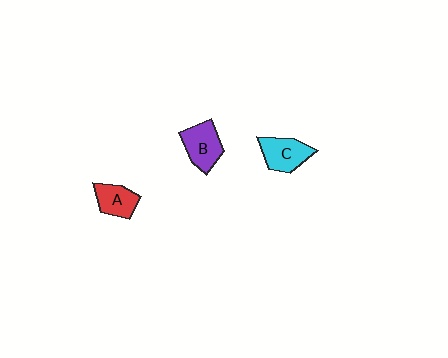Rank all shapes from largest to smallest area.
From largest to smallest: B (purple), C (cyan), A (red).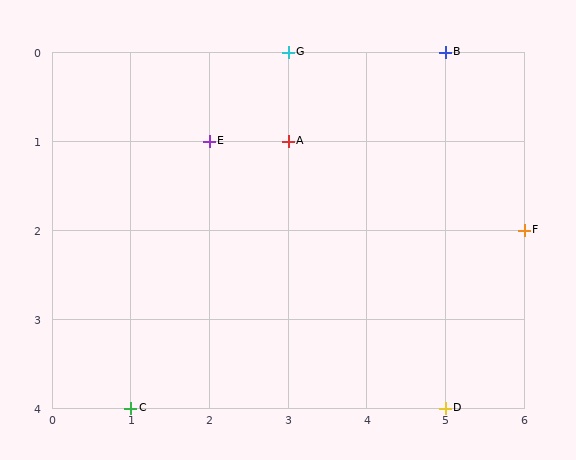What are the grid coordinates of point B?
Point B is at grid coordinates (5, 0).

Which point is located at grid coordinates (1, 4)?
Point C is at (1, 4).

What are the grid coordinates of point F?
Point F is at grid coordinates (6, 2).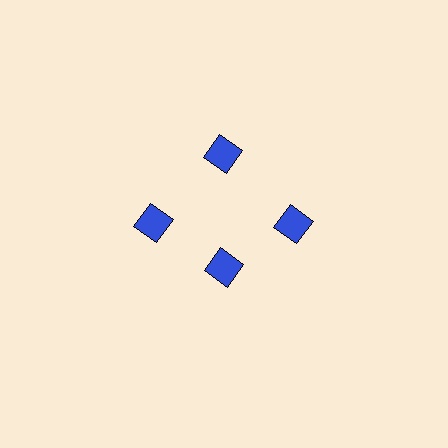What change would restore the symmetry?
The symmetry would be restored by moving it outward, back onto the ring so that all 4 diamonds sit at equal angles and equal distance from the center.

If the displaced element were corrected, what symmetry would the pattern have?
It would have 4-fold rotational symmetry — the pattern would map onto itself every 90 degrees.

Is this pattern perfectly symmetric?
No. The 4 blue diamonds are arranged in a ring, but one element near the 6 o'clock position is pulled inward toward the center, breaking the 4-fold rotational symmetry.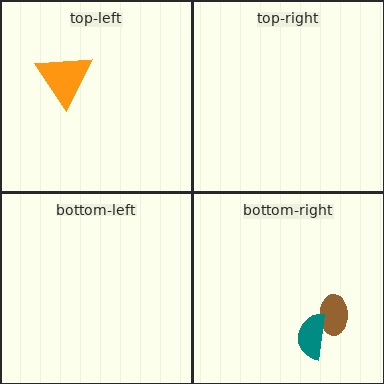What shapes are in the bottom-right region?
The brown ellipse, the teal semicircle.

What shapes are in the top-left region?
The orange triangle.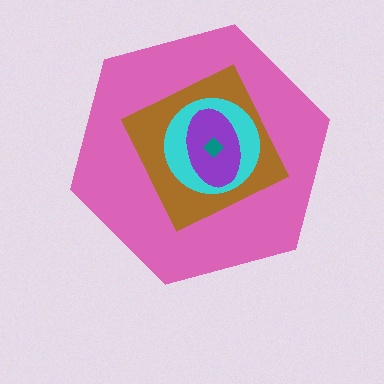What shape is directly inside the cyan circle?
The purple ellipse.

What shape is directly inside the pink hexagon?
The brown square.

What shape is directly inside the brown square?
The cyan circle.